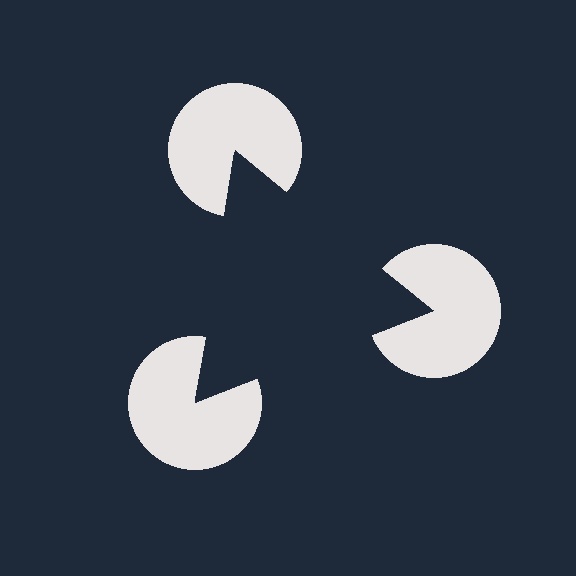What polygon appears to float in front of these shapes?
An illusory triangle — its edges are inferred from the aligned wedge cuts in the pac-man discs, not physically drawn.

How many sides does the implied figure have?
3 sides.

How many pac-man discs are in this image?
There are 3 — one at each vertex of the illusory triangle.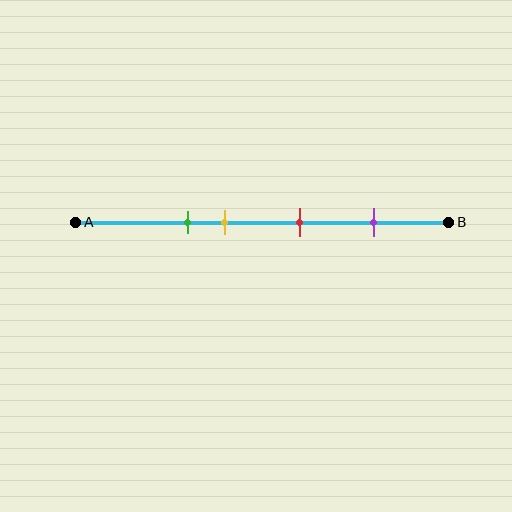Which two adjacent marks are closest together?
The green and yellow marks are the closest adjacent pair.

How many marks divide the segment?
There are 4 marks dividing the segment.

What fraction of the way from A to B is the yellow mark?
The yellow mark is approximately 40% (0.4) of the way from A to B.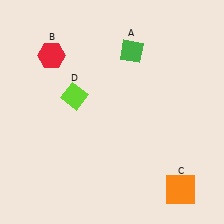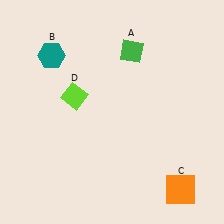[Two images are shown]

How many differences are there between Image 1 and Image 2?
There is 1 difference between the two images.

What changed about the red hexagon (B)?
In Image 1, B is red. In Image 2, it changed to teal.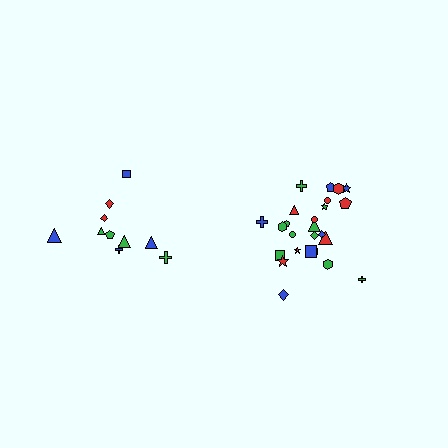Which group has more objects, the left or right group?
The right group.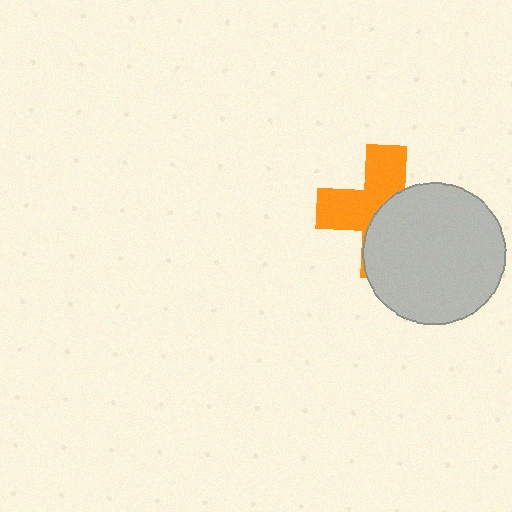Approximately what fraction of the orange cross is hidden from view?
Roughly 52% of the orange cross is hidden behind the light gray circle.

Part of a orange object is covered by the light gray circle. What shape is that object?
It is a cross.